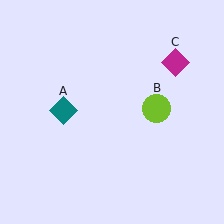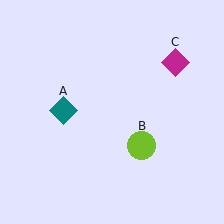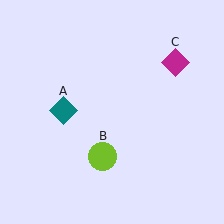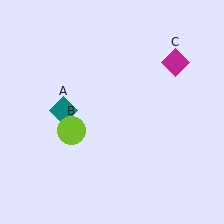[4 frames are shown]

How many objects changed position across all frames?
1 object changed position: lime circle (object B).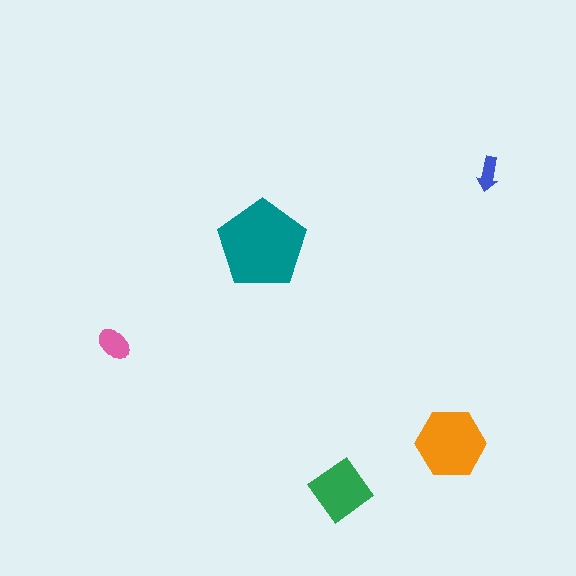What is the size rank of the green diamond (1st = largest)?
3rd.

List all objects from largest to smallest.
The teal pentagon, the orange hexagon, the green diamond, the pink ellipse, the blue arrow.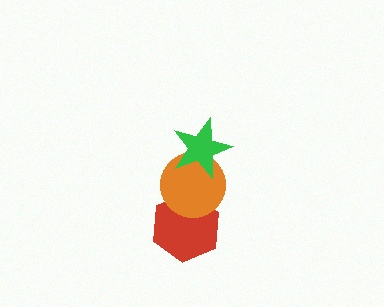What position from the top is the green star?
The green star is 1st from the top.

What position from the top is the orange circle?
The orange circle is 2nd from the top.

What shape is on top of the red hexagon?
The orange circle is on top of the red hexagon.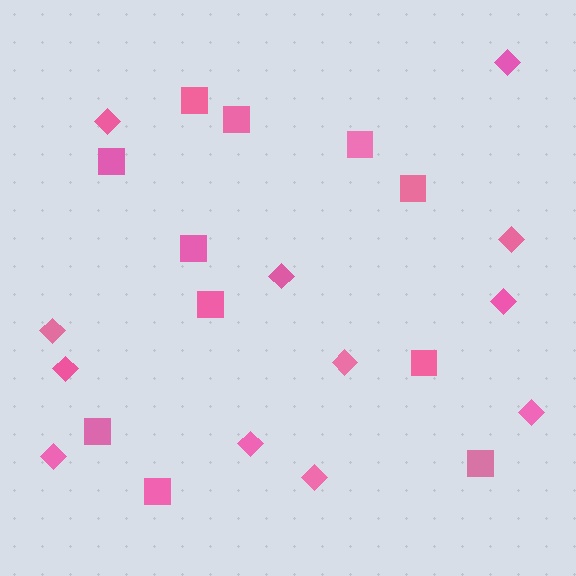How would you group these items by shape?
There are 2 groups: one group of squares (11) and one group of diamonds (12).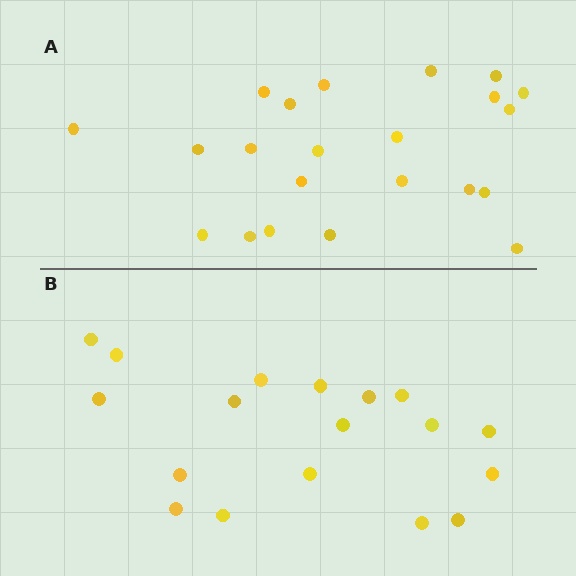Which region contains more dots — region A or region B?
Region A (the top region) has more dots.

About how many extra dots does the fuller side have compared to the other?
Region A has about 4 more dots than region B.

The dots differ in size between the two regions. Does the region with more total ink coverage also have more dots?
No. Region B has more total ink coverage because its dots are larger, but region A actually contains more individual dots. Total area can be misleading — the number of items is what matters here.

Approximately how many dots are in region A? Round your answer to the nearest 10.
About 20 dots. (The exact count is 22, which rounds to 20.)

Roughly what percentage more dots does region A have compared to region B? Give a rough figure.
About 20% more.